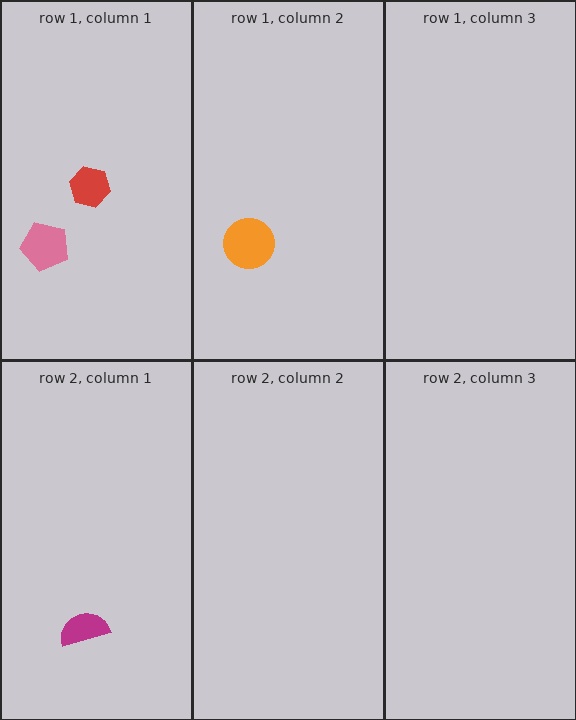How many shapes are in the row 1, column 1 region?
2.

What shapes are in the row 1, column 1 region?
The pink pentagon, the red hexagon.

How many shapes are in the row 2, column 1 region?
1.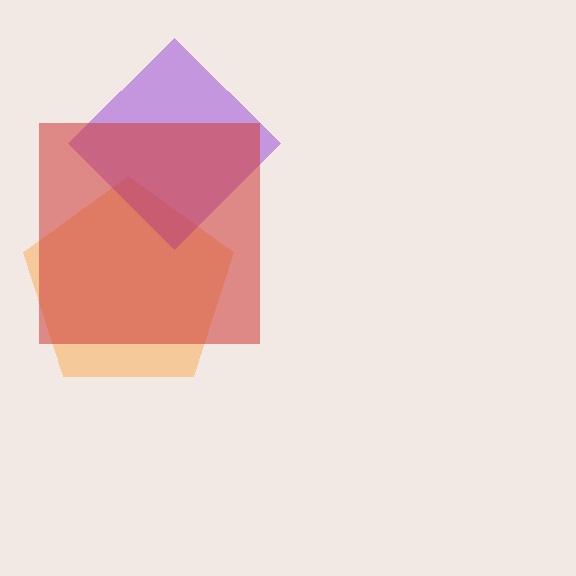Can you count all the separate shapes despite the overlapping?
Yes, there are 3 separate shapes.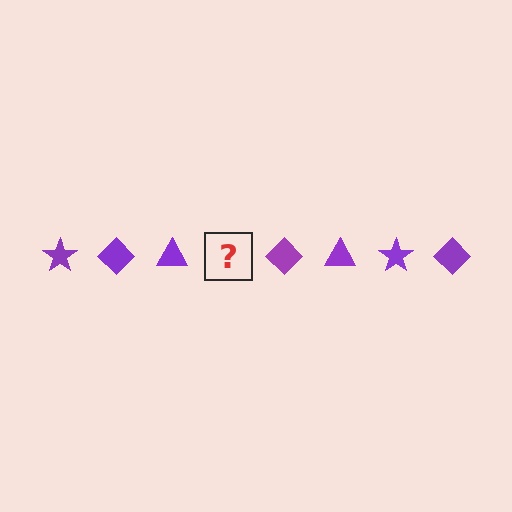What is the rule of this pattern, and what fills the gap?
The rule is that the pattern cycles through star, diamond, triangle shapes in purple. The gap should be filled with a purple star.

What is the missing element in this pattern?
The missing element is a purple star.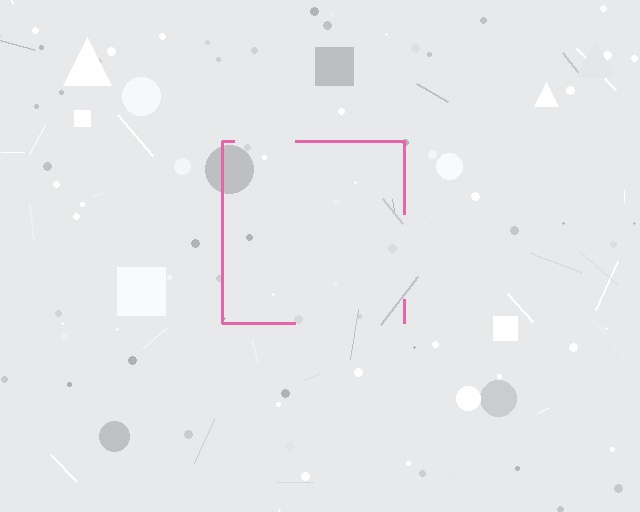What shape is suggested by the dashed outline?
The dashed outline suggests a square.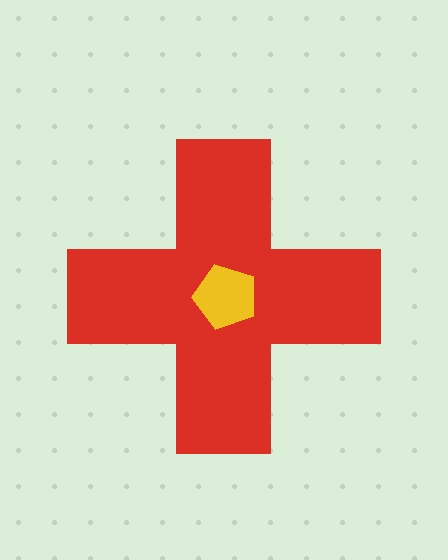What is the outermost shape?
The red cross.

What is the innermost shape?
The yellow pentagon.